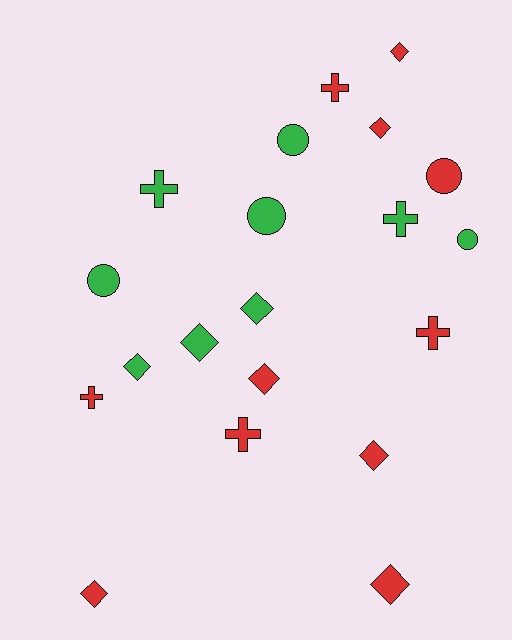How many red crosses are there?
There are 4 red crosses.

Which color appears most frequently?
Red, with 11 objects.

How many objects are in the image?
There are 20 objects.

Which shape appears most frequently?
Diamond, with 9 objects.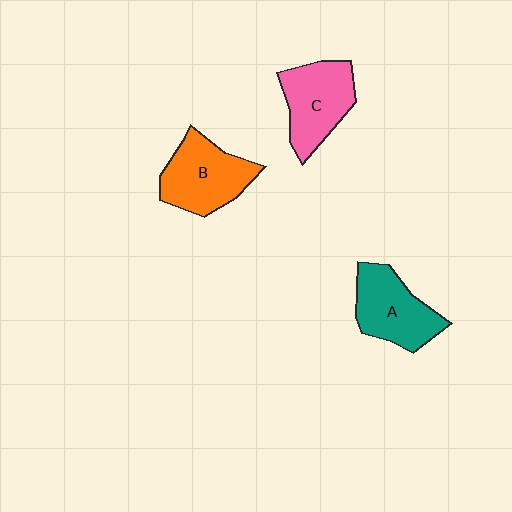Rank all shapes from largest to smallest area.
From largest to smallest: B (orange), C (pink), A (teal).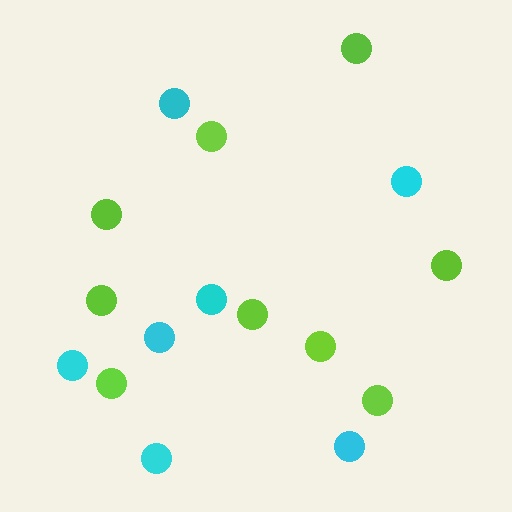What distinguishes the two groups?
There are 2 groups: one group of lime circles (9) and one group of cyan circles (7).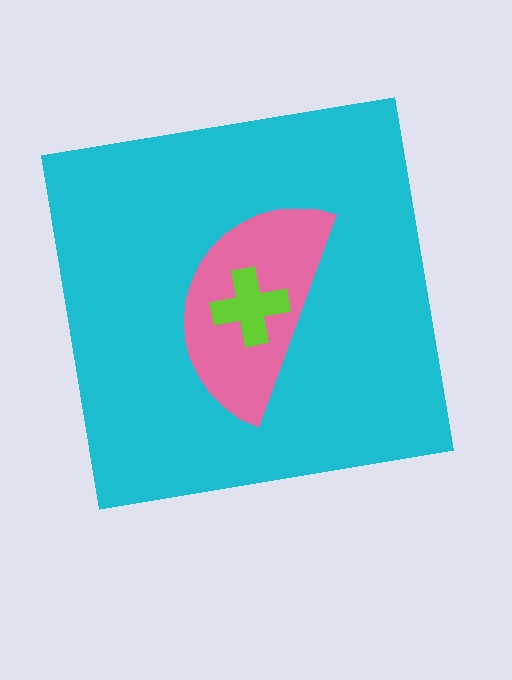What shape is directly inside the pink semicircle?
The lime cross.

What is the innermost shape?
The lime cross.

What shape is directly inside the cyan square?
The pink semicircle.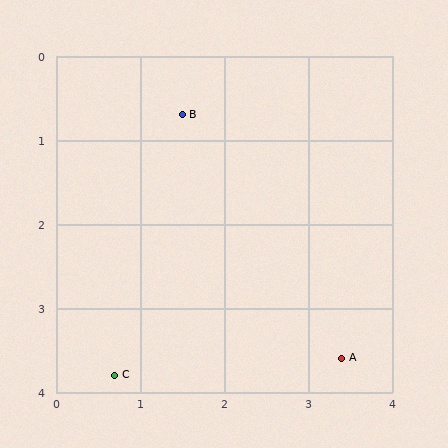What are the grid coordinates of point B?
Point B is at approximately (1.5, 0.7).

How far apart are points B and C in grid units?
Points B and C are about 3.2 grid units apart.